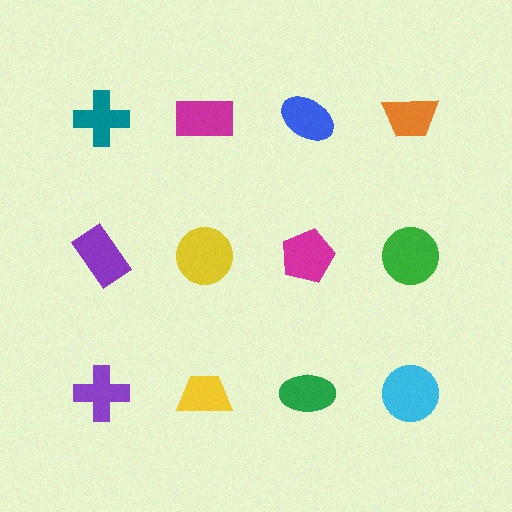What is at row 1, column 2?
A magenta rectangle.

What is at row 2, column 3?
A magenta pentagon.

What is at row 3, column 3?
A green ellipse.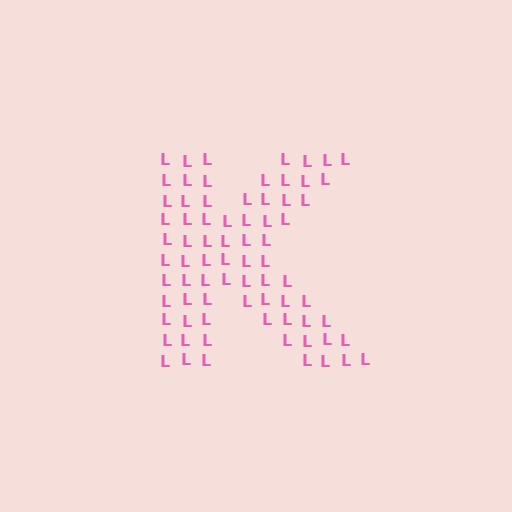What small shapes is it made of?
It is made of small letter L's.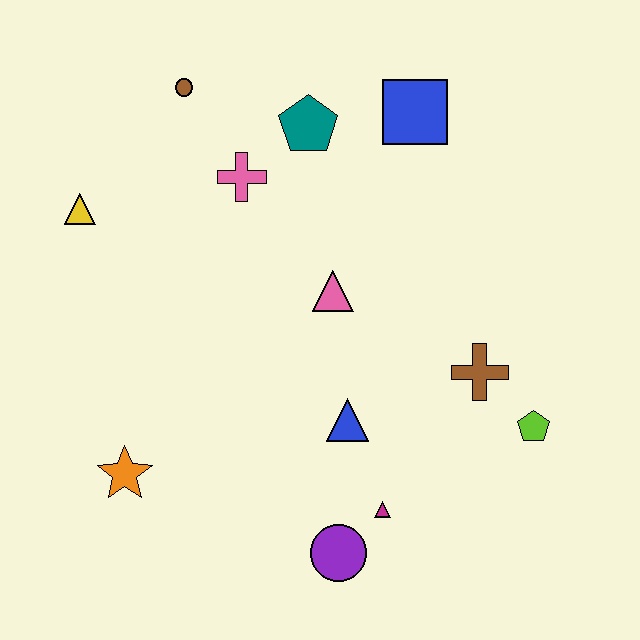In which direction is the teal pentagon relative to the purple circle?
The teal pentagon is above the purple circle.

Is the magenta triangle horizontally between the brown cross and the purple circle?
Yes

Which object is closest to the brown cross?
The lime pentagon is closest to the brown cross.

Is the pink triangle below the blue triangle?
No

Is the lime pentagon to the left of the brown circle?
No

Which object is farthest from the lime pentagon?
The yellow triangle is farthest from the lime pentagon.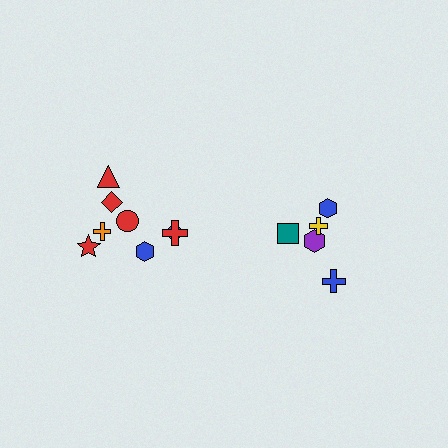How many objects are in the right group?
There are 5 objects.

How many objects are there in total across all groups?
There are 13 objects.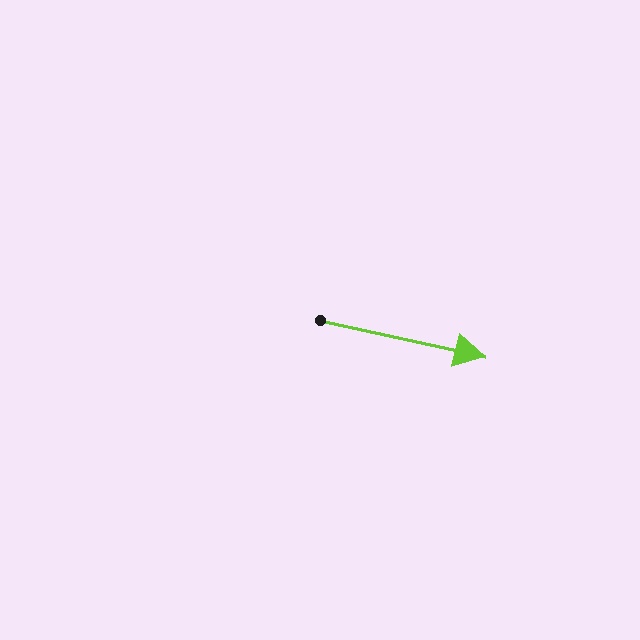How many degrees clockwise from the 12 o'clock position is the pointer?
Approximately 103 degrees.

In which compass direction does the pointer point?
East.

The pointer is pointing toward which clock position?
Roughly 3 o'clock.